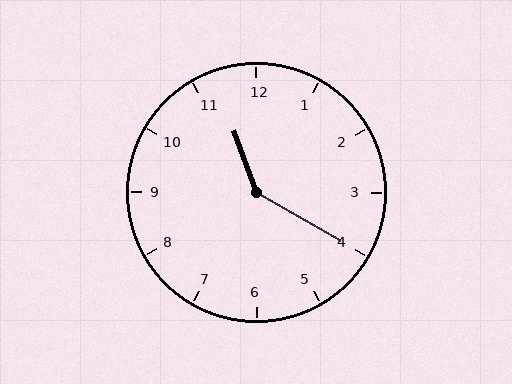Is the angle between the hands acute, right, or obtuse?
It is obtuse.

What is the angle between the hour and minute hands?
Approximately 140 degrees.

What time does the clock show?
11:20.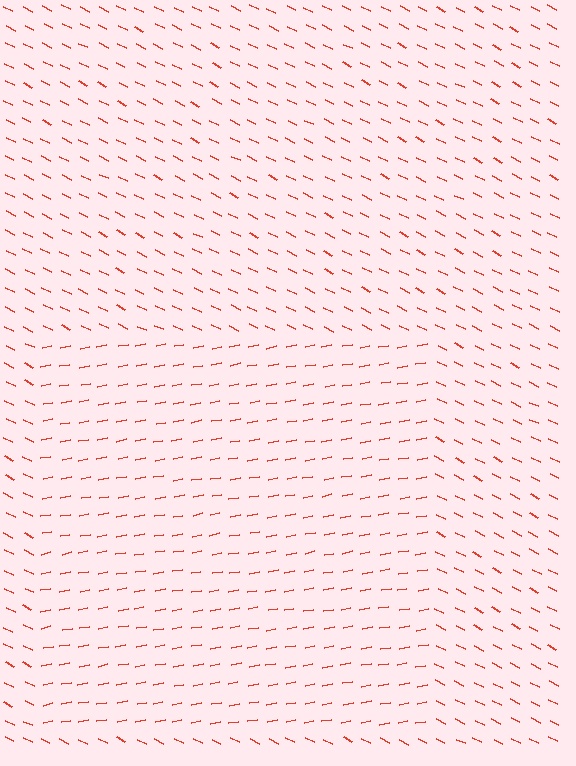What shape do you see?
I see a rectangle.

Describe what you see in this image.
The image is filled with small red line segments. A rectangle region in the image has lines oriented differently from the surrounding lines, creating a visible texture boundary.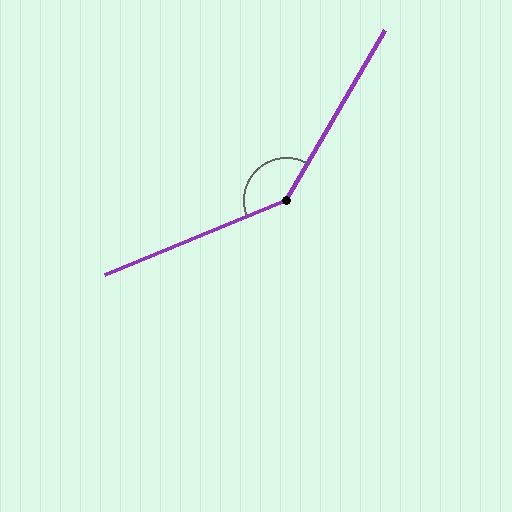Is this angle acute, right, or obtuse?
It is obtuse.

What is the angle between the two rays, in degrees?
Approximately 143 degrees.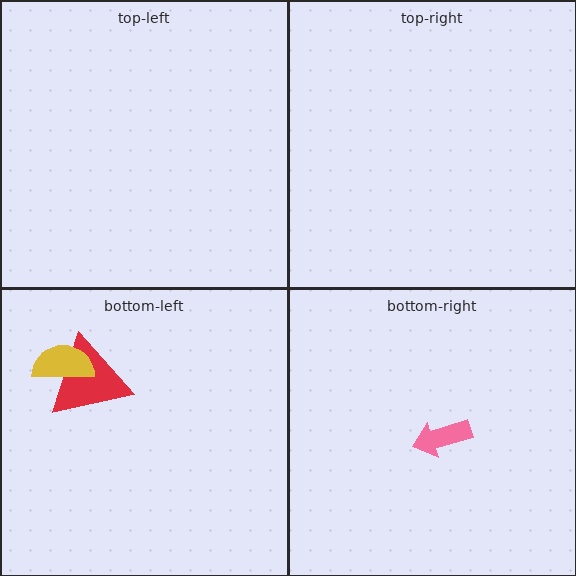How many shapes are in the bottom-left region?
2.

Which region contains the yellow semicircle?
The bottom-left region.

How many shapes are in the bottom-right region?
1.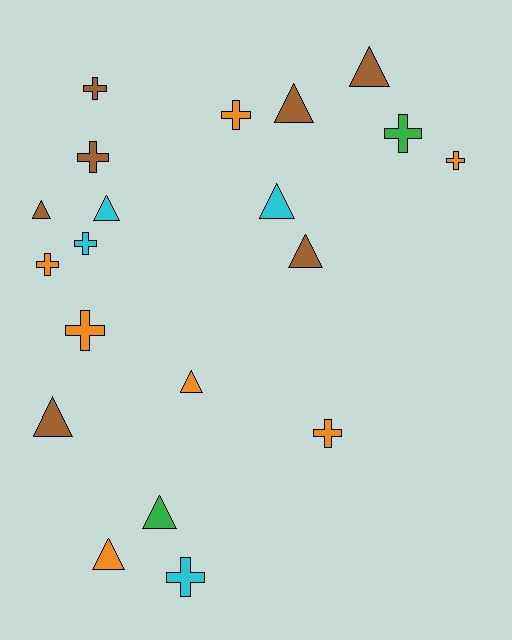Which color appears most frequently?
Orange, with 7 objects.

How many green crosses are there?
There is 1 green cross.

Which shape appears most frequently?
Cross, with 10 objects.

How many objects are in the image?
There are 20 objects.